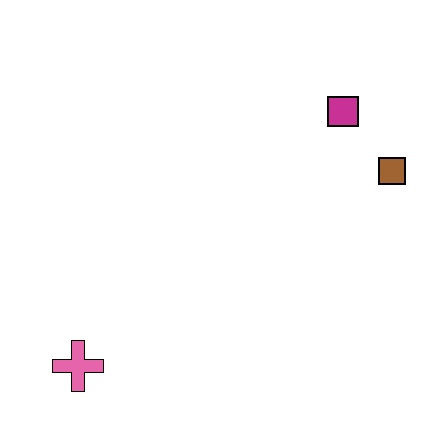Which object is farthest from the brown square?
The pink cross is farthest from the brown square.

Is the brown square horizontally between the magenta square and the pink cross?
No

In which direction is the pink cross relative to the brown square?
The pink cross is to the left of the brown square.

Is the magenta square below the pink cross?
No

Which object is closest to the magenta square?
The brown square is closest to the magenta square.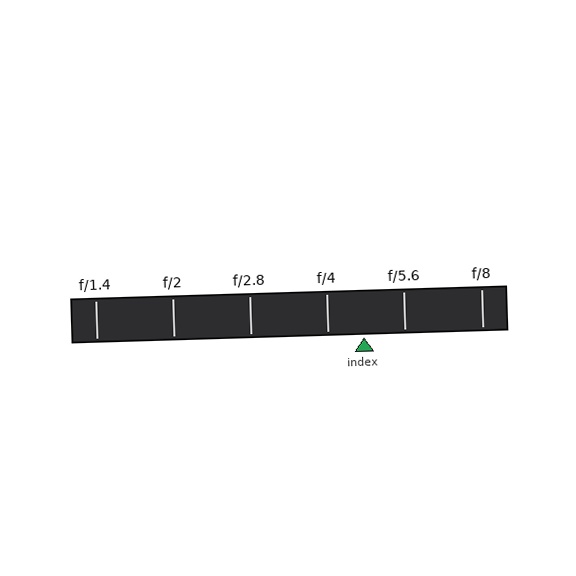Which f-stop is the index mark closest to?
The index mark is closest to f/4.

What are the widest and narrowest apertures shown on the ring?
The widest aperture shown is f/1.4 and the narrowest is f/8.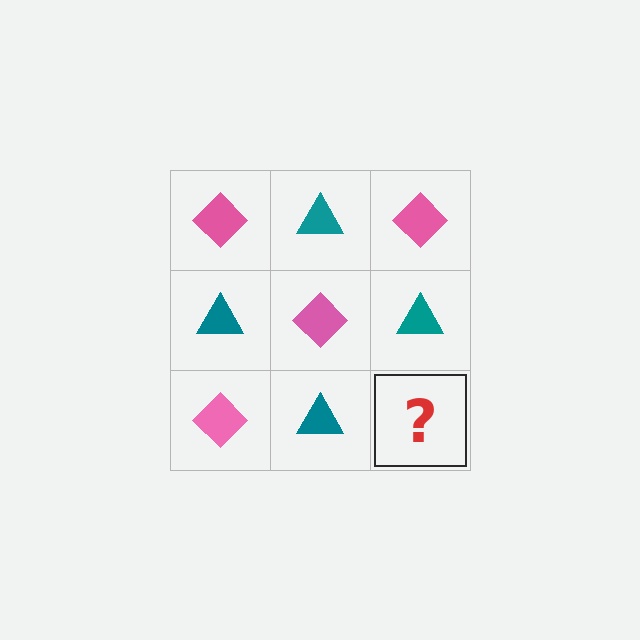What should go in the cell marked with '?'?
The missing cell should contain a pink diamond.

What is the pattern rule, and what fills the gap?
The rule is that it alternates pink diamond and teal triangle in a checkerboard pattern. The gap should be filled with a pink diamond.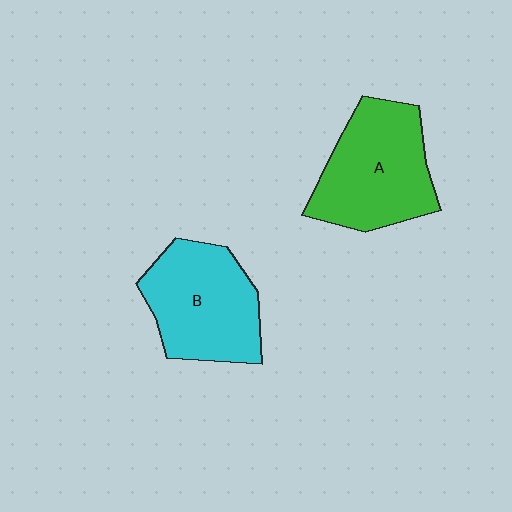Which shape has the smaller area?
Shape B (cyan).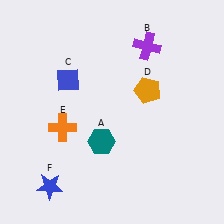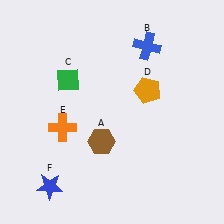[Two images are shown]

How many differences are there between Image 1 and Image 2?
There are 3 differences between the two images.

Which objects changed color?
A changed from teal to brown. B changed from purple to blue. C changed from blue to green.